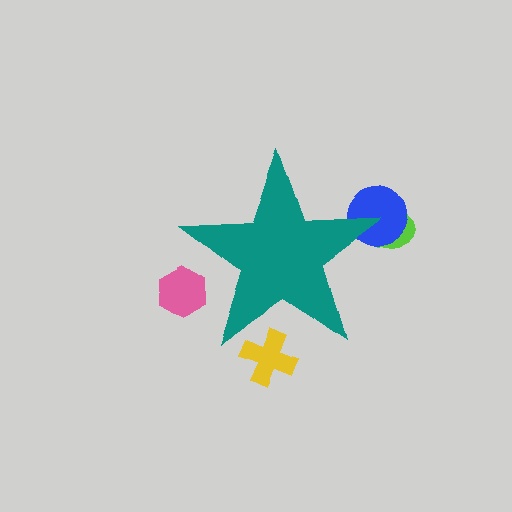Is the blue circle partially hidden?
Yes, the blue circle is partially hidden behind the teal star.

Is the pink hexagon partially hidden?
Yes, the pink hexagon is partially hidden behind the teal star.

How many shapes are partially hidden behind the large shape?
4 shapes are partially hidden.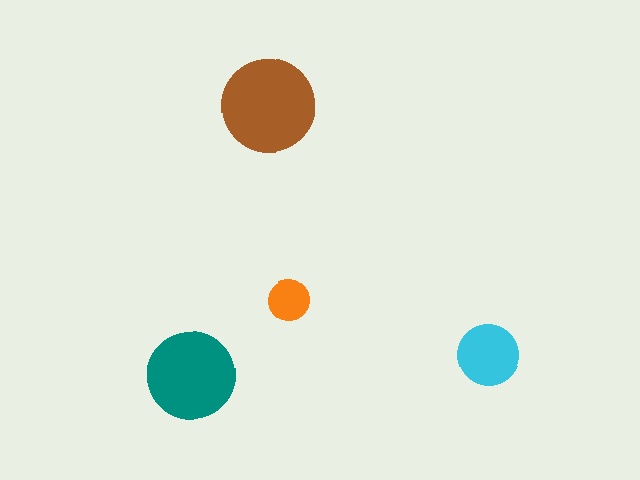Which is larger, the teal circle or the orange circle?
The teal one.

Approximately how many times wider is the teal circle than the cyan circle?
About 1.5 times wider.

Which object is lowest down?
The teal circle is bottommost.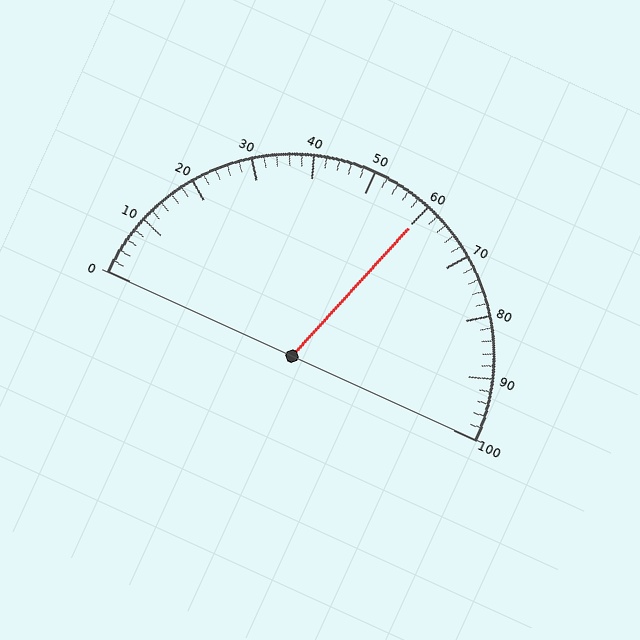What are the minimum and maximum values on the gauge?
The gauge ranges from 0 to 100.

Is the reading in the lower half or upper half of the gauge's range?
The reading is in the upper half of the range (0 to 100).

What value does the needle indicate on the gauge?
The needle indicates approximately 60.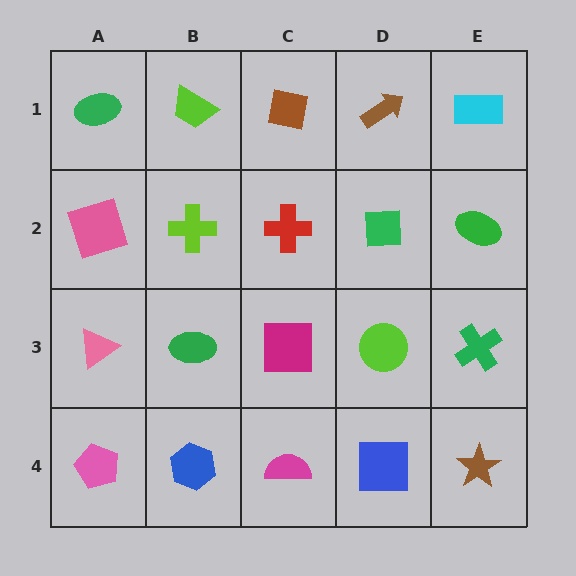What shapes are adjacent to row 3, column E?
A green ellipse (row 2, column E), a brown star (row 4, column E), a lime circle (row 3, column D).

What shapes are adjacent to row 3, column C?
A red cross (row 2, column C), a magenta semicircle (row 4, column C), a green ellipse (row 3, column B), a lime circle (row 3, column D).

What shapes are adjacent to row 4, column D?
A lime circle (row 3, column D), a magenta semicircle (row 4, column C), a brown star (row 4, column E).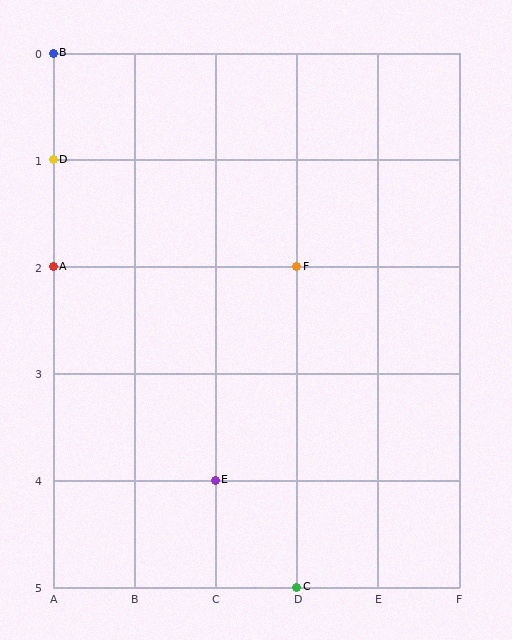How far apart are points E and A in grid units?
Points E and A are 2 columns and 2 rows apart (about 2.8 grid units diagonally).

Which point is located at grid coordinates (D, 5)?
Point C is at (D, 5).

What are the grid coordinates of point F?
Point F is at grid coordinates (D, 2).